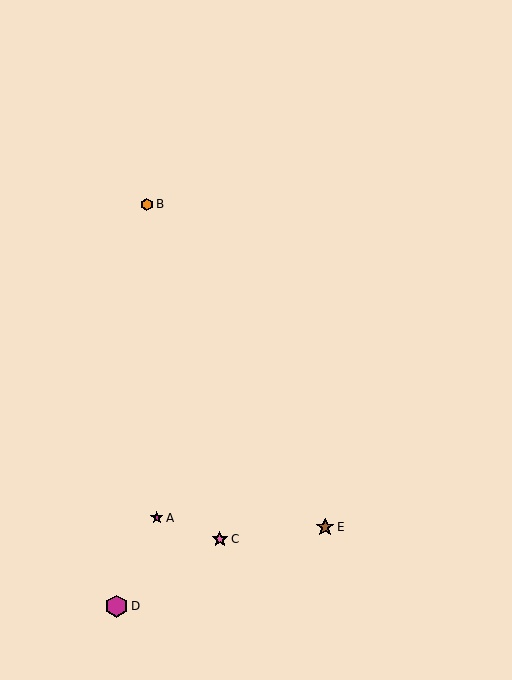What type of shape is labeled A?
Shape A is a magenta star.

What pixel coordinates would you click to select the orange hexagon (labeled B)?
Click at (147, 204) to select the orange hexagon B.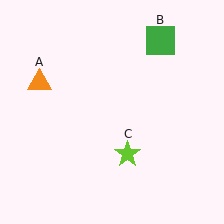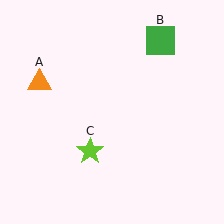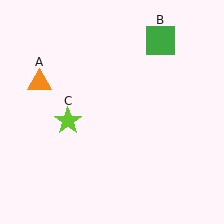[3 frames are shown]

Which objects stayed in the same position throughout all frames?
Orange triangle (object A) and green square (object B) remained stationary.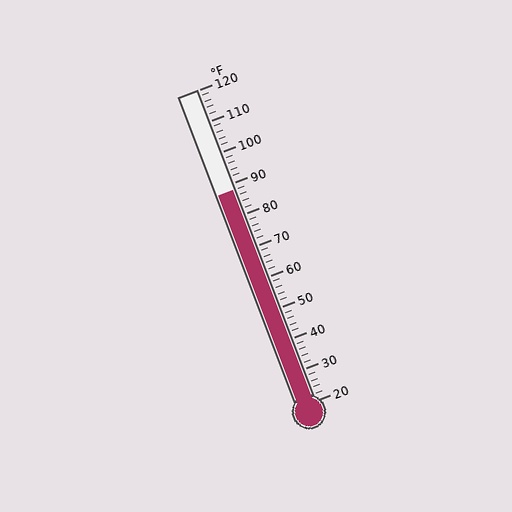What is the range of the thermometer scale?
The thermometer scale ranges from 20°F to 120°F.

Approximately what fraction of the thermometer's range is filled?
The thermometer is filled to approximately 70% of its range.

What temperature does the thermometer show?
The thermometer shows approximately 88°F.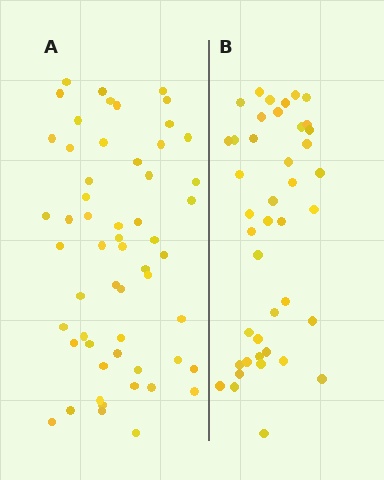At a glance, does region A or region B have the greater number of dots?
Region A (the left region) has more dots.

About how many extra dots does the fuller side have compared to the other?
Region A has approximately 15 more dots than region B.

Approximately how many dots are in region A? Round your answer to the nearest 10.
About 60 dots. (The exact count is 56, which rounds to 60.)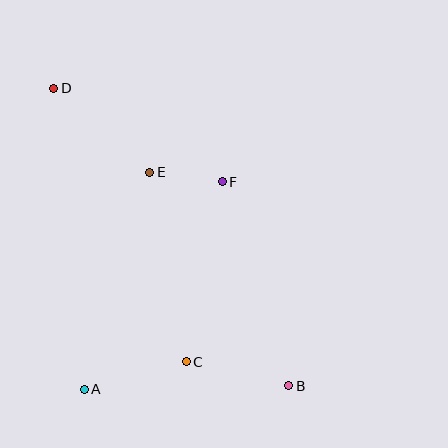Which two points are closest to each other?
Points E and F are closest to each other.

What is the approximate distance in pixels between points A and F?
The distance between A and F is approximately 249 pixels.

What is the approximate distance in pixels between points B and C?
The distance between B and C is approximately 106 pixels.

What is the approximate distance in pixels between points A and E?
The distance between A and E is approximately 227 pixels.